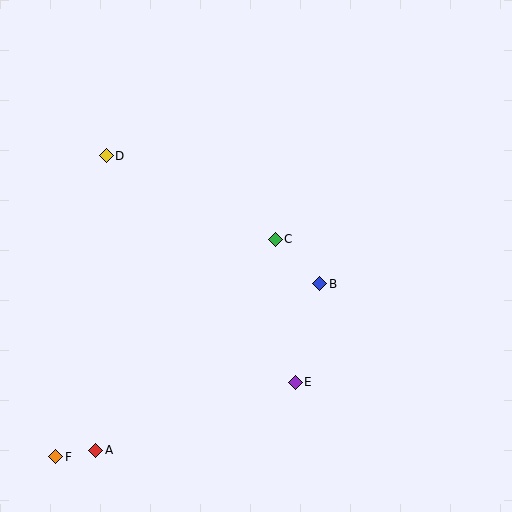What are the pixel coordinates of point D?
Point D is at (106, 156).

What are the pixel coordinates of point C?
Point C is at (275, 239).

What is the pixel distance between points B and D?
The distance between B and D is 249 pixels.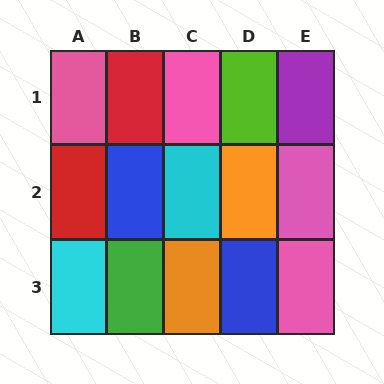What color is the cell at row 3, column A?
Cyan.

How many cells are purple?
1 cell is purple.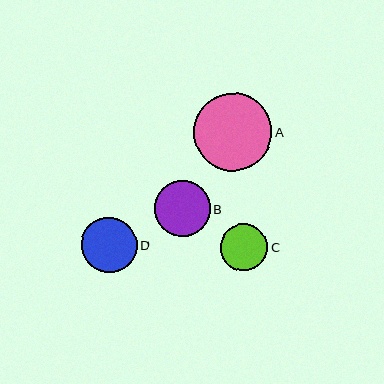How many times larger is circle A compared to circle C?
Circle A is approximately 1.7 times the size of circle C.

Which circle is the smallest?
Circle C is the smallest with a size of approximately 47 pixels.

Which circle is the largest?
Circle A is the largest with a size of approximately 78 pixels.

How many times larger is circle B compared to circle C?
Circle B is approximately 1.2 times the size of circle C.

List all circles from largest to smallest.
From largest to smallest: A, B, D, C.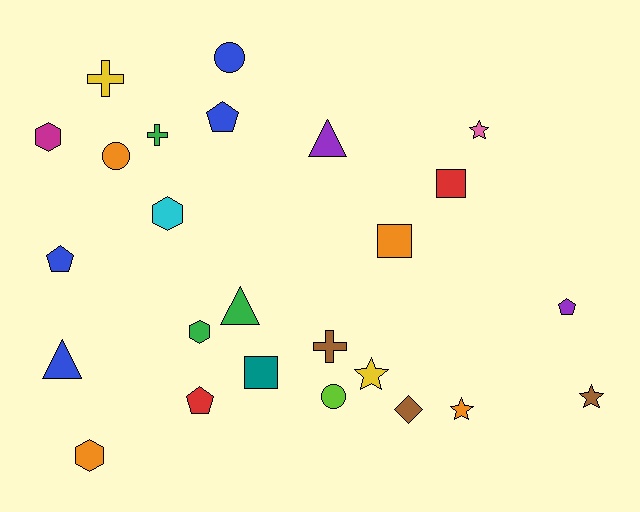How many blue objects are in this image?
There are 4 blue objects.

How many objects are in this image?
There are 25 objects.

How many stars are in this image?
There are 4 stars.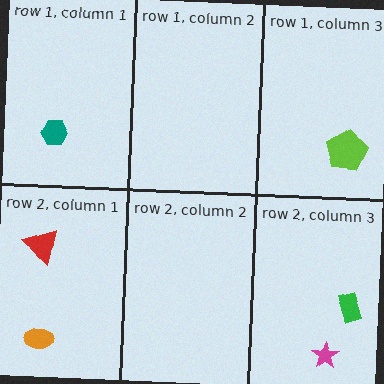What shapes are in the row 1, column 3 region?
The lime pentagon.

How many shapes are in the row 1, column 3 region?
1.